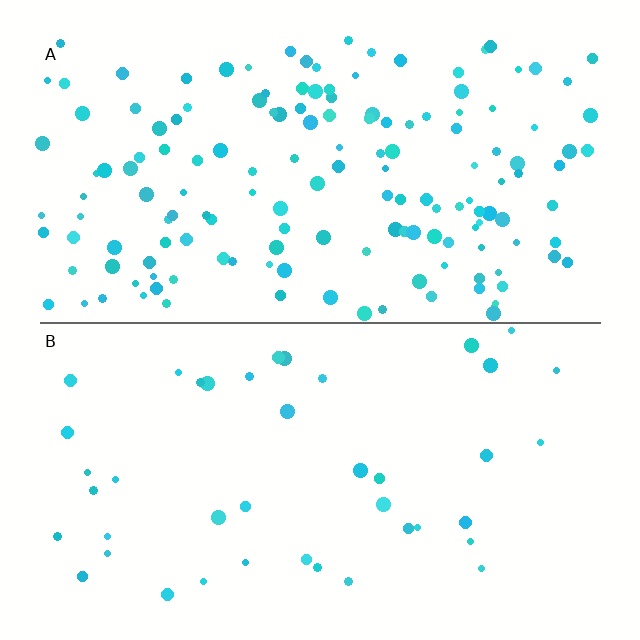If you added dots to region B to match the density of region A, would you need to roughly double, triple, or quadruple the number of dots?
Approximately quadruple.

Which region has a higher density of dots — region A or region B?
A (the top).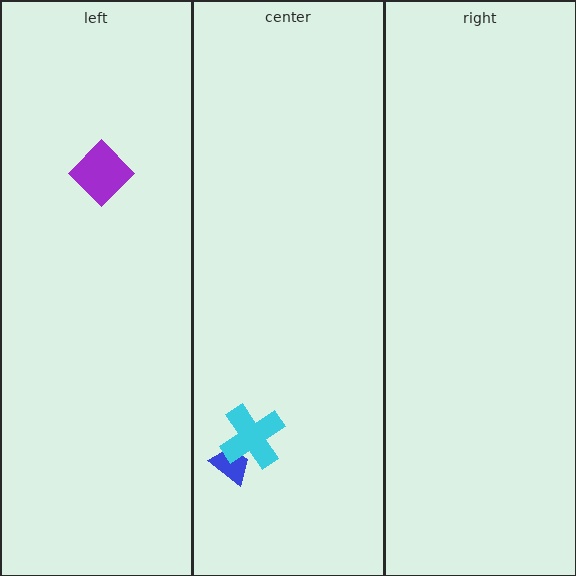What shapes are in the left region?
The purple diamond.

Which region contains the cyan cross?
The center region.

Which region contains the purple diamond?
The left region.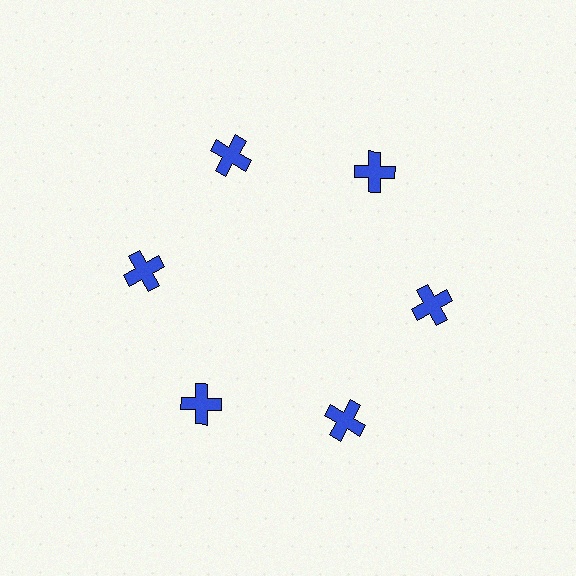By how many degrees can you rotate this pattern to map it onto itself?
The pattern maps onto itself every 60 degrees of rotation.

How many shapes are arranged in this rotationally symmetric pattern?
There are 6 shapes, arranged in 6 groups of 1.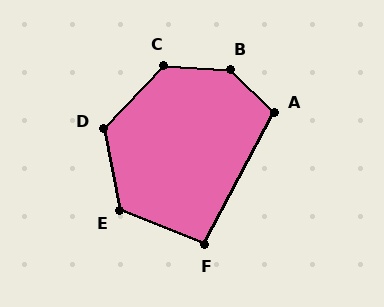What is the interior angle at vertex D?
Approximately 125 degrees (obtuse).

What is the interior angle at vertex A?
Approximately 106 degrees (obtuse).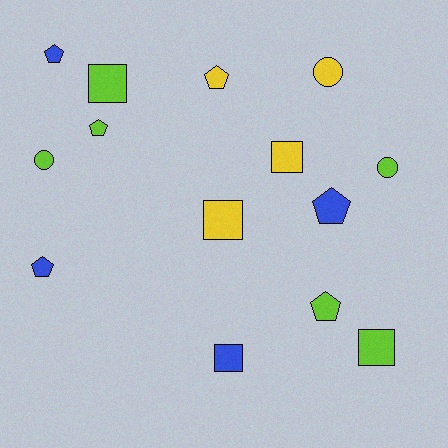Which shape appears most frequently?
Pentagon, with 6 objects.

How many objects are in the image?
There are 14 objects.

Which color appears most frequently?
Lime, with 6 objects.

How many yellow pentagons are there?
There is 1 yellow pentagon.